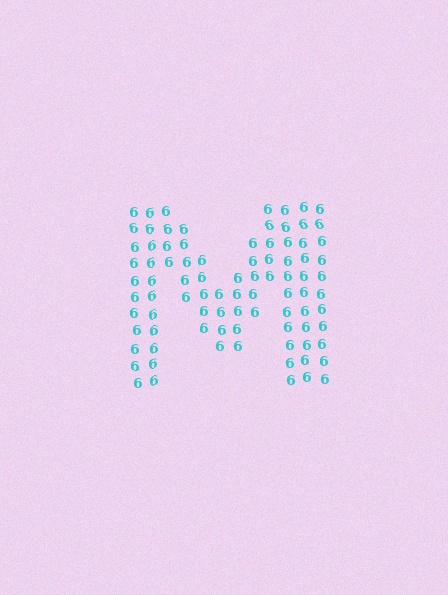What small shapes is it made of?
It is made of small digit 6's.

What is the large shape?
The large shape is the letter M.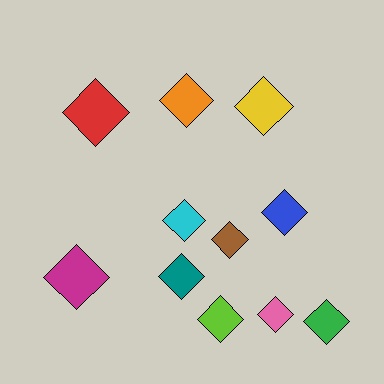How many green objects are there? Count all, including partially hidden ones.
There is 1 green object.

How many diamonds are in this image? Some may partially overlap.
There are 11 diamonds.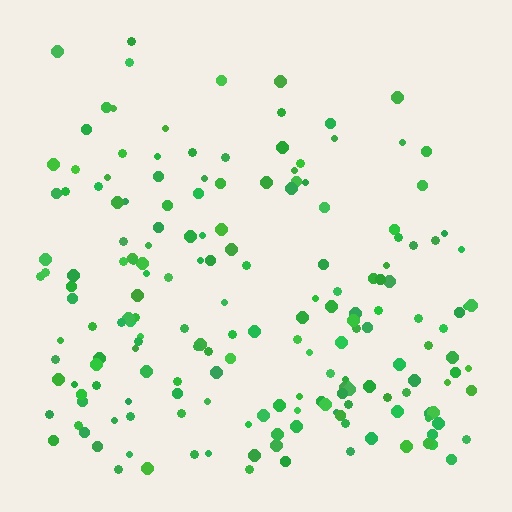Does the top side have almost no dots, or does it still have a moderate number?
Still a moderate number, just noticeably fewer than the bottom.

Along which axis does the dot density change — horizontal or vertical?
Vertical.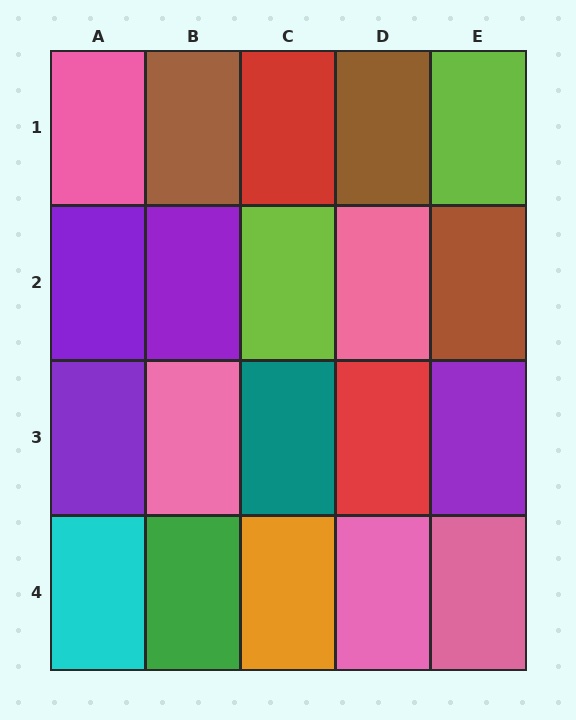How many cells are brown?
3 cells are brown.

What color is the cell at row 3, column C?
Teal.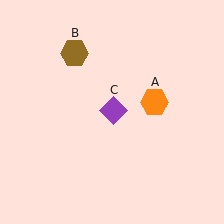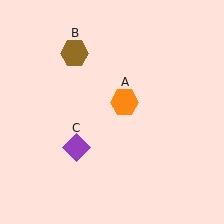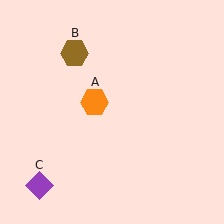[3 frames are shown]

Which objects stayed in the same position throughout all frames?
Brown hexagon (object B) remained stationary.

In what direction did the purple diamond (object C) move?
The purple diamond (object C) moved down and to the left.